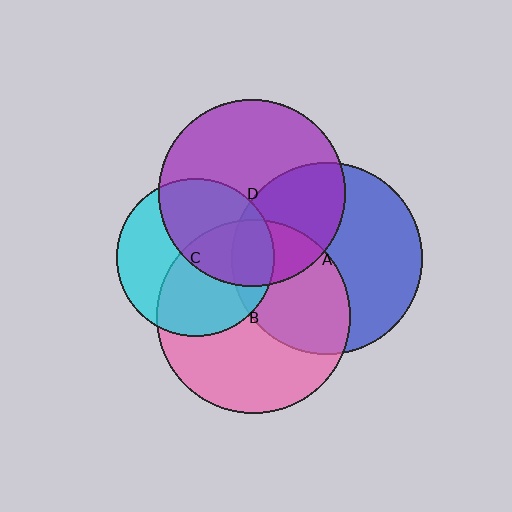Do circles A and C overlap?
Yes.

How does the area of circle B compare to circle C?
Approximately 1.5 times.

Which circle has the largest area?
Circle B (pink).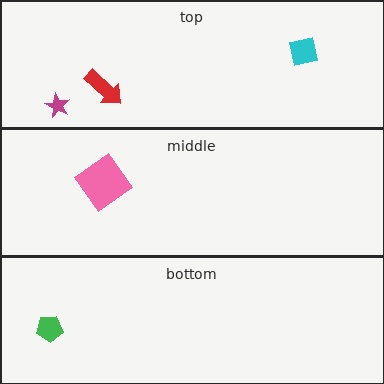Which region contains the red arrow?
The top region.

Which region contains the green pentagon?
The bottom region.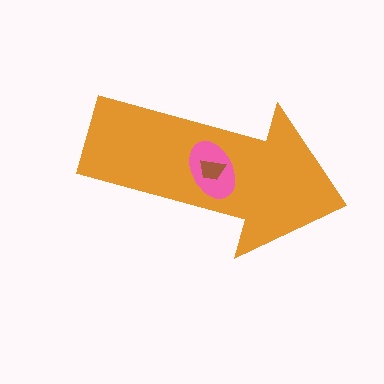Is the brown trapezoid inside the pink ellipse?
Yes.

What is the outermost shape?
The orange arrow.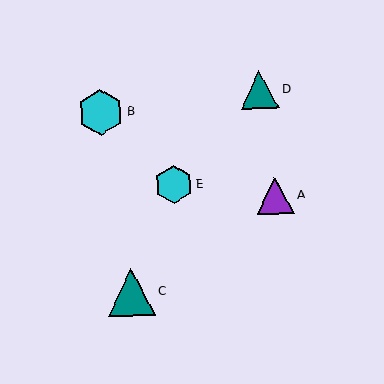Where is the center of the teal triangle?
The center of the teal triangle is at (131, 292).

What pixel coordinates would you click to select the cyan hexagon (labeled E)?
Click at (174, 185) to select the cyan hexagon E.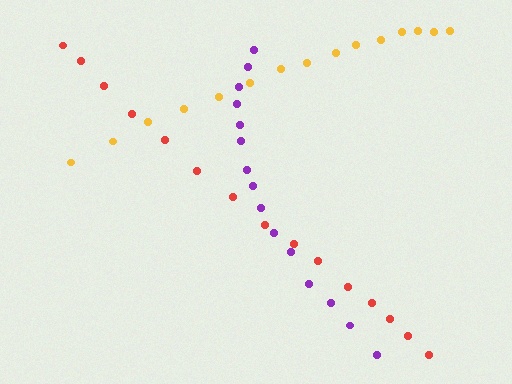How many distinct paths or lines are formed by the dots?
There are 3 distinct paths.